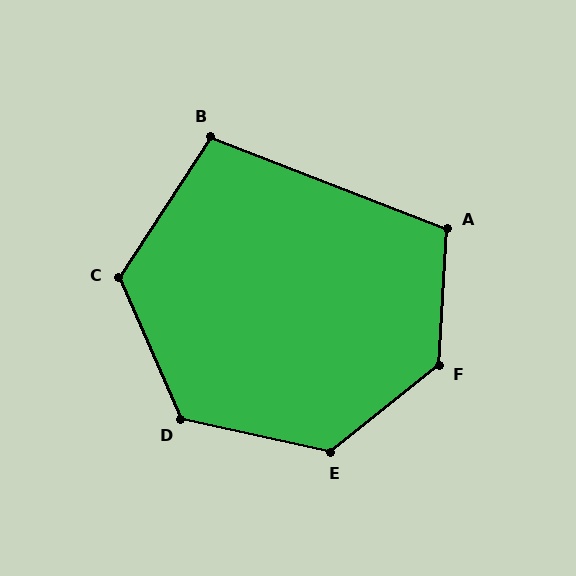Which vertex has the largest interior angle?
F, at approximately 132 degrees.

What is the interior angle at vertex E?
Approximately 129 degrees (obtuse).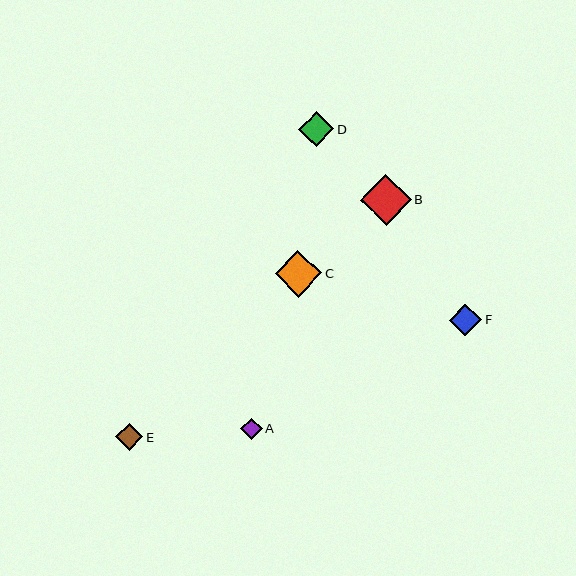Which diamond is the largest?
Diamond B is the largest with a size of approximately 51 pixels.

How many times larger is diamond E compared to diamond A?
Diamond E is approximately 1.3 times the size of diamond A.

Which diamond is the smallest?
Diamond A is the smallest with a size of approximately 21 pixels.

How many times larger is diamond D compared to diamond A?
Diamond D is approximately 1.6 times the size of diamond A.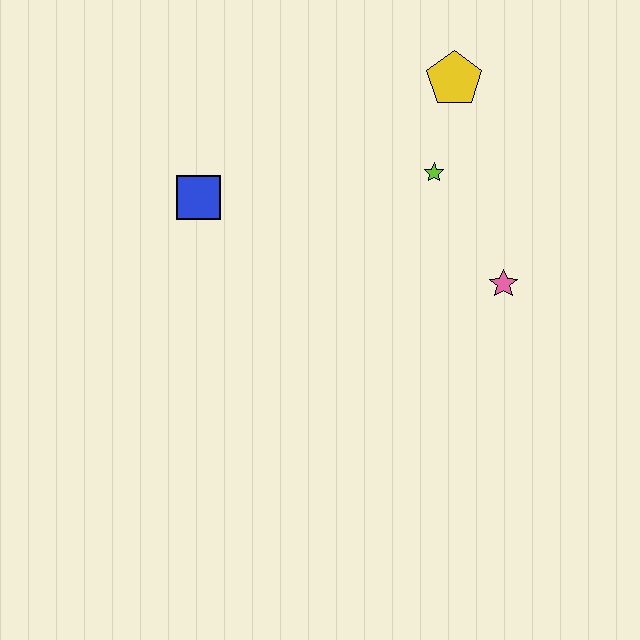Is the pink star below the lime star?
Yes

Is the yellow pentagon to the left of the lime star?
No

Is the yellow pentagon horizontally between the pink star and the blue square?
Yes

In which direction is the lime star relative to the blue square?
The lime star is to the right of the blue square.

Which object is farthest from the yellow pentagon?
The blue square is farthest from the yellow pentagon.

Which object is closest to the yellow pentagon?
The lime star is closest to the yellow pentagon.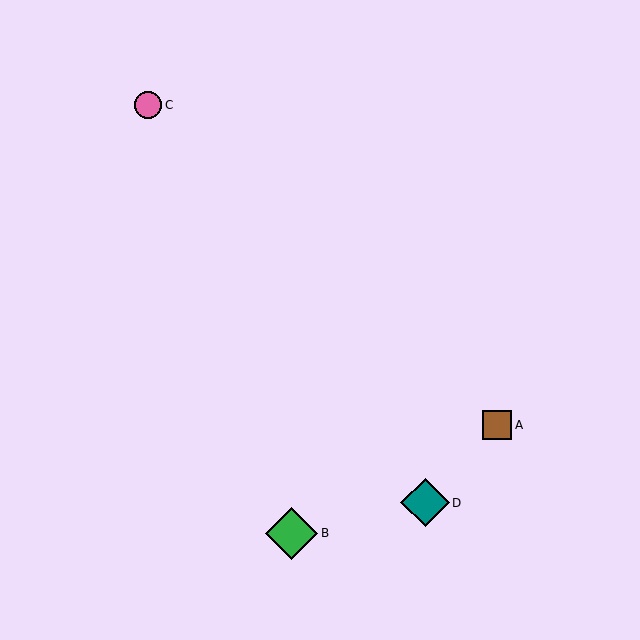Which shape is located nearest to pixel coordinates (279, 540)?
The green diamond (labeled B) at (291, 533) is nearest to that location.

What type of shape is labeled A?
Shape A is a brown square.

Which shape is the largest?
The green diamond (labeled B) is the largest.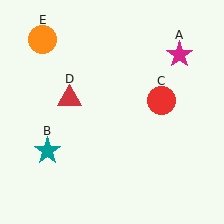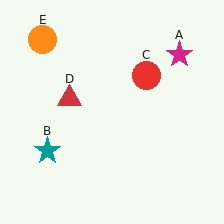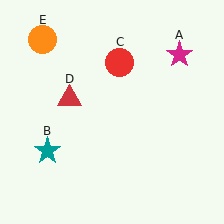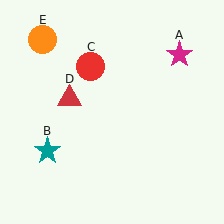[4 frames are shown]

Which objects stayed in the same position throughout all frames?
Magenta star (object A) and teal star (object B) and red triangle (object D) and orange circle (object E) remained stationary.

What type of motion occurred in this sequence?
The red circle (object C) rotated counterclockwise around the center of the scene.